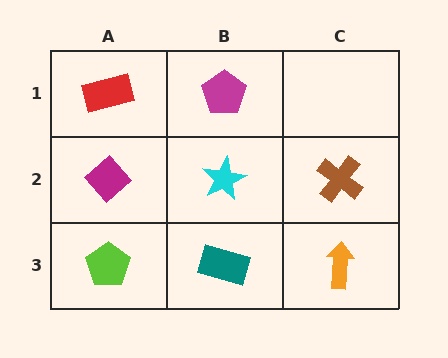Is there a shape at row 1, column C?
No, that cell is empty.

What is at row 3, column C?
An orange arrow.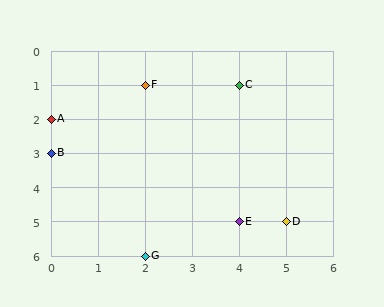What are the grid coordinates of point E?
Point E is at grid coordinates (4, 5).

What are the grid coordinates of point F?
Point F is at grid coordinates (2, 1).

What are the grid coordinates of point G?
Point G is at grid coordinates (2, 6).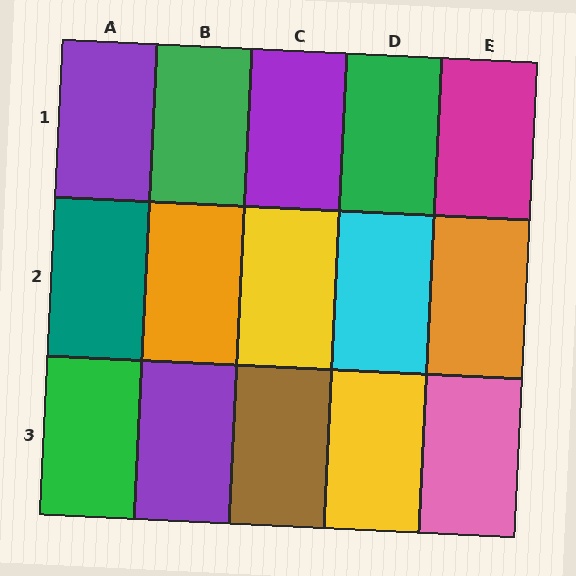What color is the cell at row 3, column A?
Green.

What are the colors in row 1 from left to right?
Purple, green, purple, green, magenta.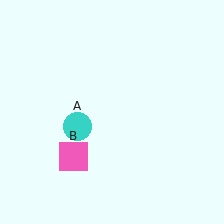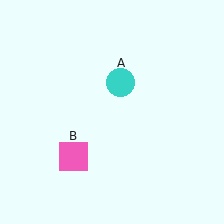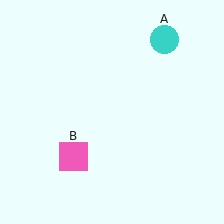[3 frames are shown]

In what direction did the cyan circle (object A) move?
The cyan circle (object A) moved up and to the right.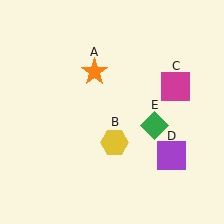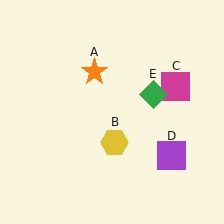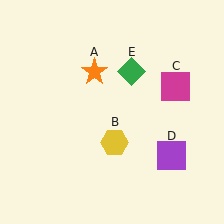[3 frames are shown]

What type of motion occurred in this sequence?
The green diamond (object E) rotated counterclockwise around the center of the scene.